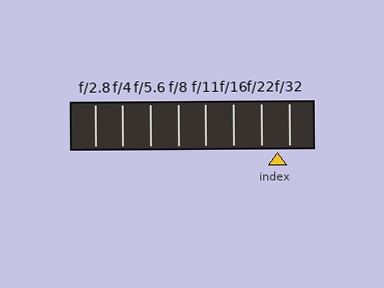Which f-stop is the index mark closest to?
The index mark is closest to f/32.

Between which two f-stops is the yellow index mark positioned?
The index mark is between f/22 and f/32.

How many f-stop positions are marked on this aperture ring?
There are 8 f-stop positions marked.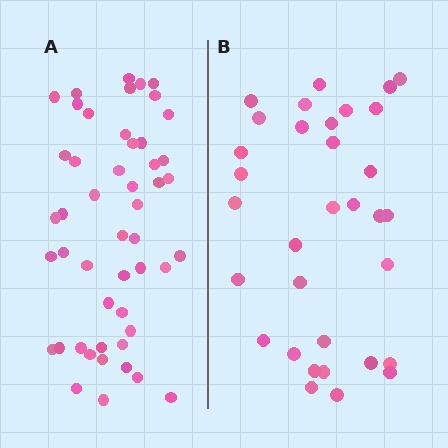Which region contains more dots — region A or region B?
Region A (the left region) has more dots.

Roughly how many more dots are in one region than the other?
Region A has approximately 15 more dots than region B.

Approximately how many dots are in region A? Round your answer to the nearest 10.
About 50 dots. (The exact count is 49, which rounds to 50.)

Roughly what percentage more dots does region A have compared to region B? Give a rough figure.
About 50% more.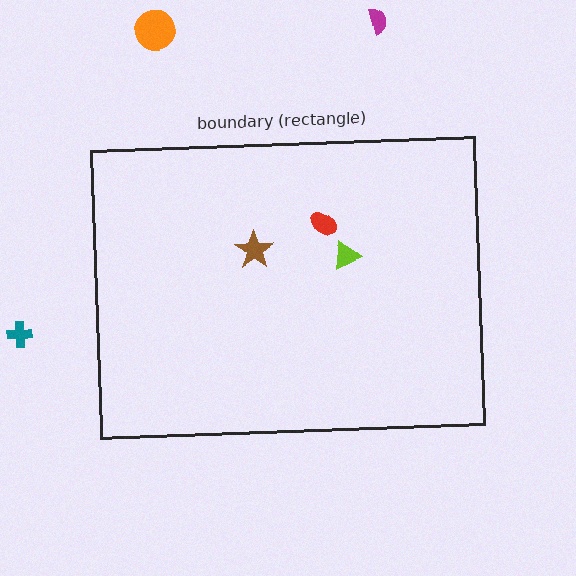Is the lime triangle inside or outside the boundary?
Inside.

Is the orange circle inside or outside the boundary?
Outside.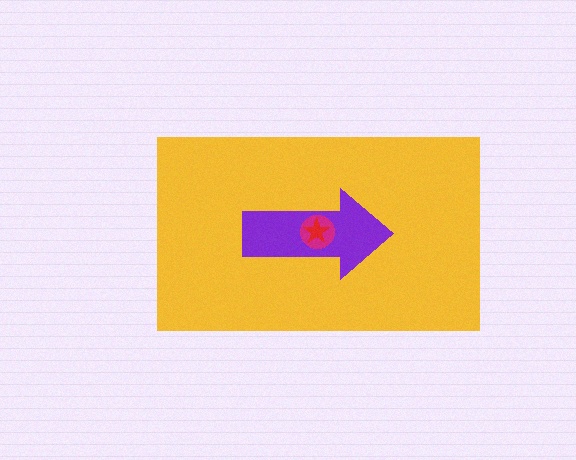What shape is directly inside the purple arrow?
The magenta circle.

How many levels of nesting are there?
4.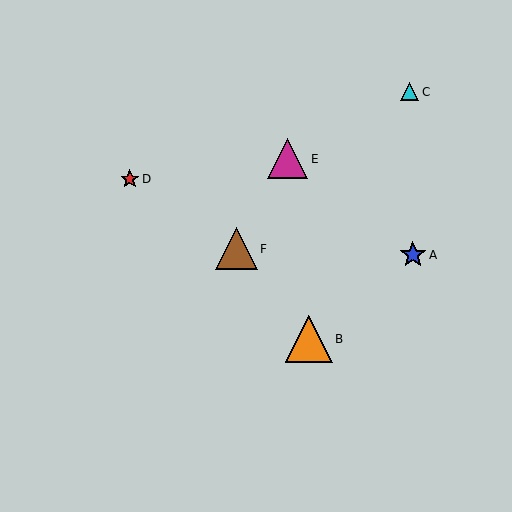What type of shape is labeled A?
Shape A is a blue star.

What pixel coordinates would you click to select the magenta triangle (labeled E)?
Click at (288, 159) to select the magenta triangle E.